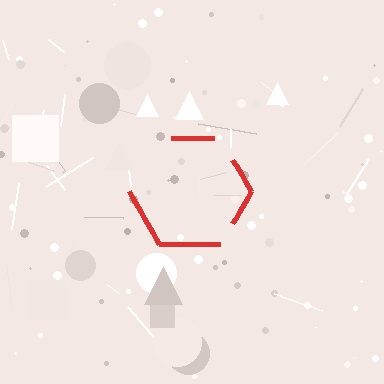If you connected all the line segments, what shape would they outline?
They would outline a hexagon.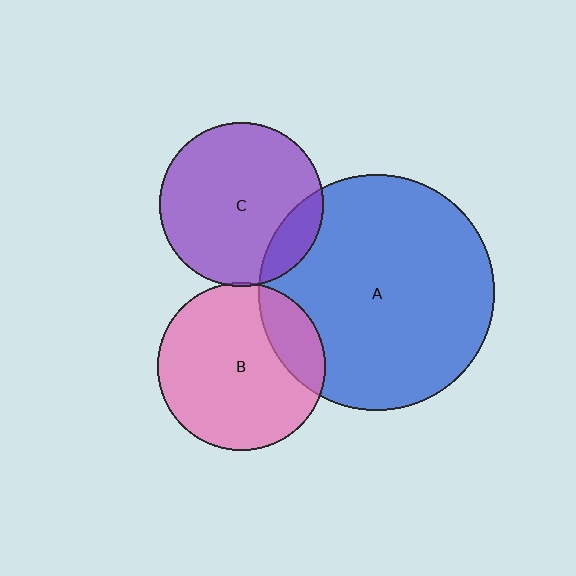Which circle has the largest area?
Circle A (blue).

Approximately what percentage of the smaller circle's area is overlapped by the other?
Approximately 20%.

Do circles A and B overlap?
Yes.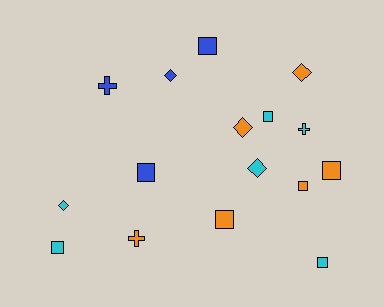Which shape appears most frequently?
Square, with 8 objects.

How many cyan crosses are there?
There is 1 cyan cross.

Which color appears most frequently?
Orange, with 6 objects.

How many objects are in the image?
There are 16 objects.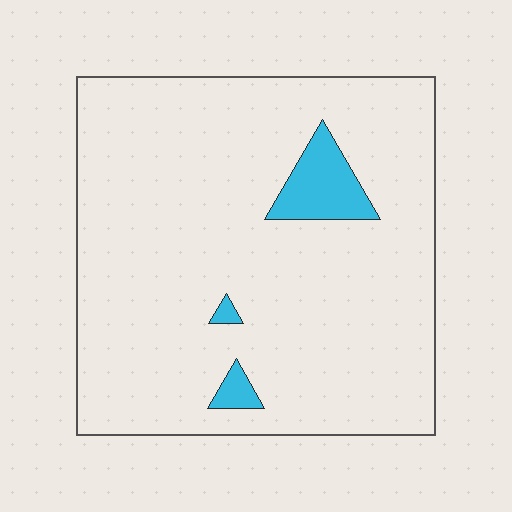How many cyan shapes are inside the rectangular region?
3.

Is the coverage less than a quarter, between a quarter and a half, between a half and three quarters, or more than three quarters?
Less than a quarter.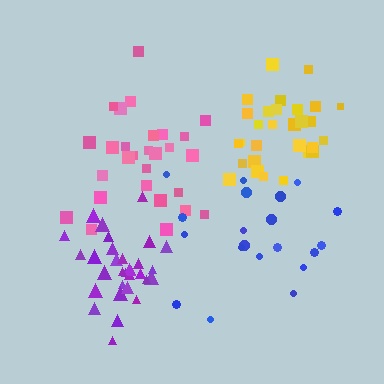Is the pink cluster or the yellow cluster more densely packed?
Yellow.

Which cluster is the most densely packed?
Purple.